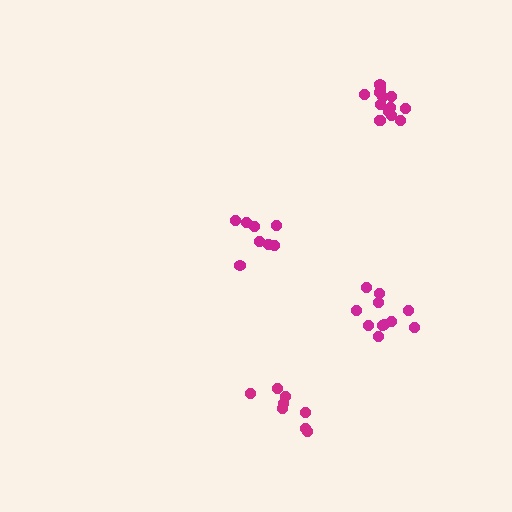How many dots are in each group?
Group 1: 8 dots, Group 2: 11 dots, Group 3: 14 dots, Group 4: 8 dots (41 total).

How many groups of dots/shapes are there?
There are 4 groups.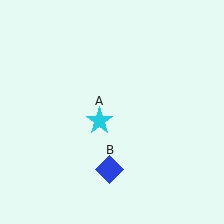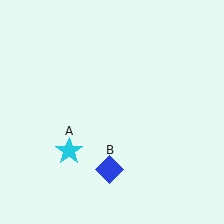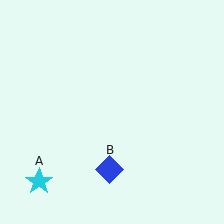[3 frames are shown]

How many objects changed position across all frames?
1 object changed position: cyan star (object A).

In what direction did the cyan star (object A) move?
The cyan star (object A) moved down and to the left.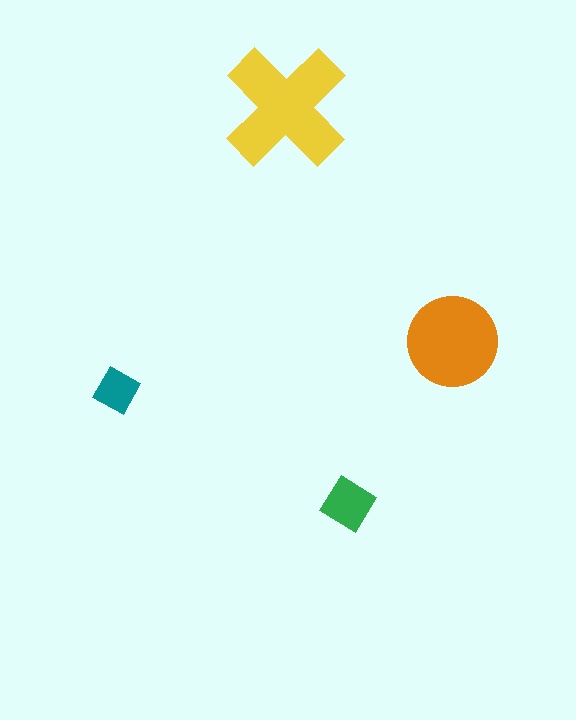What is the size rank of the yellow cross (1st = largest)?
1st.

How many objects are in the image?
There are 4 objects in the image.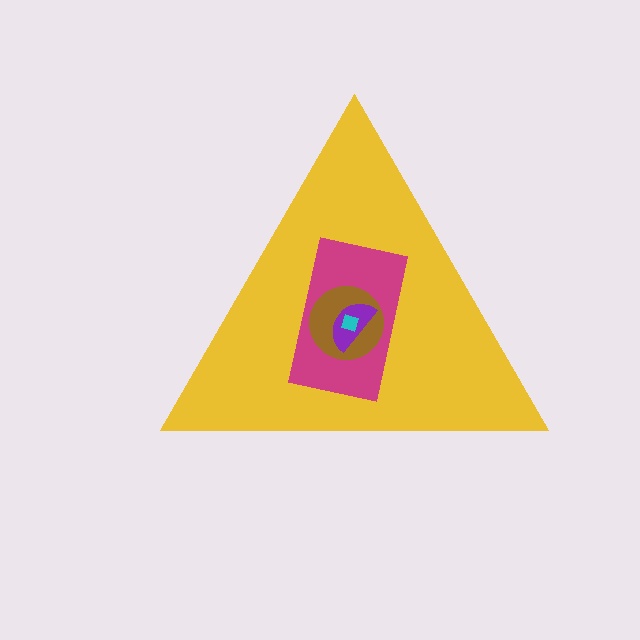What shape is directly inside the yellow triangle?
The magenta rectangle.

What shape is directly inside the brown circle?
The purple semicircle.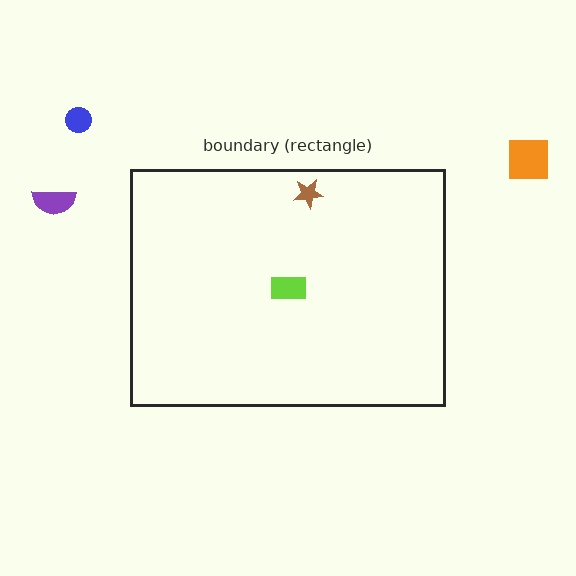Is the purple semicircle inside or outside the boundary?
Outside.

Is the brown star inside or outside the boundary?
Inside.